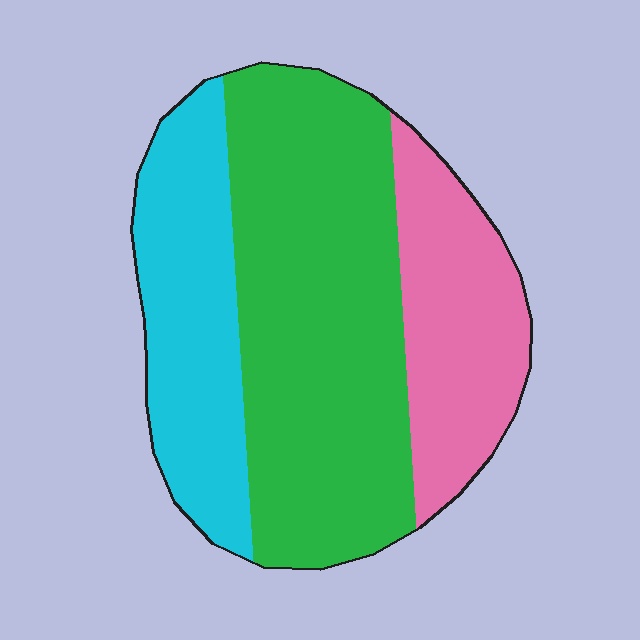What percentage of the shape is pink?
Pink covers roughly 25% of the shape.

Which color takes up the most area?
Green, at roughly 50%.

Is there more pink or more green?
Green.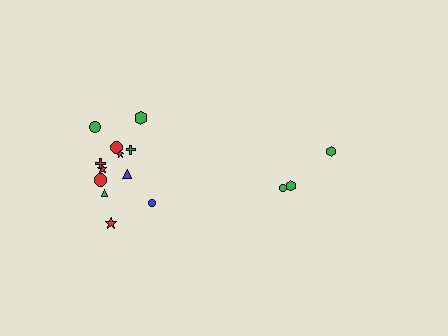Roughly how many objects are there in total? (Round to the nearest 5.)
Roughly 15 objects in total.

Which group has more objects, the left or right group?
The left group.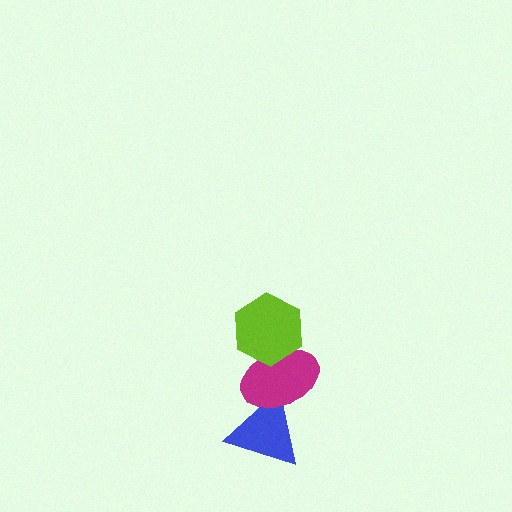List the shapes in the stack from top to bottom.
From top to bottom: the lime hexagon, the magenta ellipse, the blue triangle.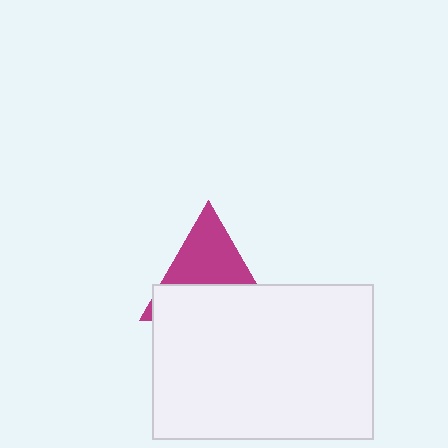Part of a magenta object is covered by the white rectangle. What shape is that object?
It is a triangle.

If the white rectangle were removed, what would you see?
You would see the complete magenta triangle.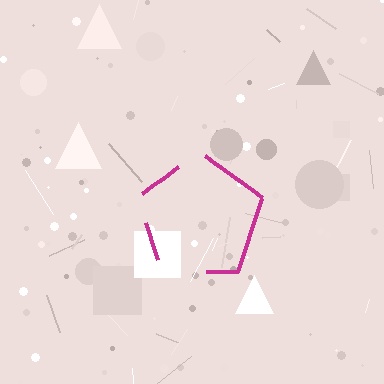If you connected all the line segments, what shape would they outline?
They would outline a pentagon.